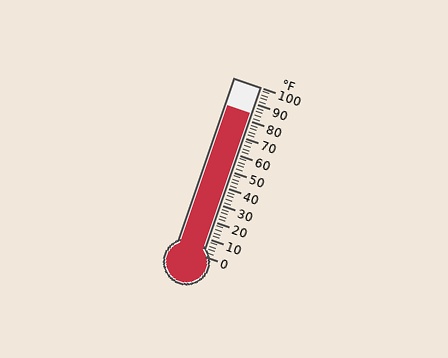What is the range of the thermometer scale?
The thermometer scale ranges from 0°F to 100°F.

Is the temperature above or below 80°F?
The temperature is above 80°F.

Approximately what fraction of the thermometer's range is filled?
The thermometer is filled to approximately 85% of its range.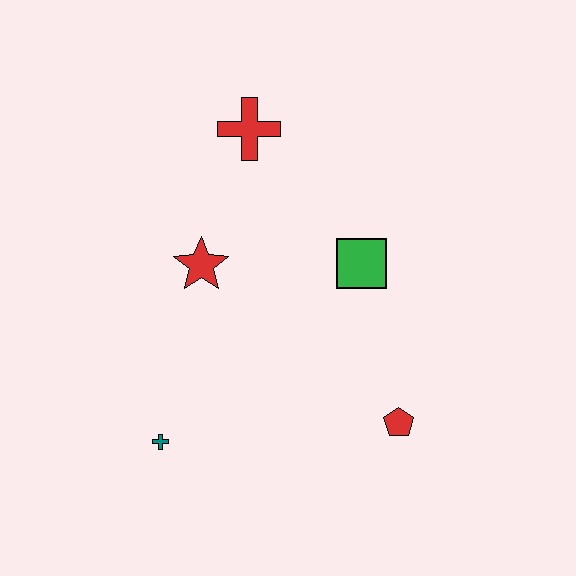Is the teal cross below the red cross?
Yes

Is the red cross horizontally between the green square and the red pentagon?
No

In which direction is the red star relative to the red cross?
The red star is below the red cross.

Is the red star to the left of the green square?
Yes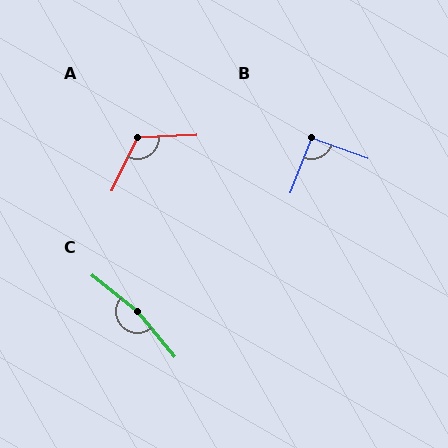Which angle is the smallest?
B, at approximately 91 degrees.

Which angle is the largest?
C, at approximately 168 degrees.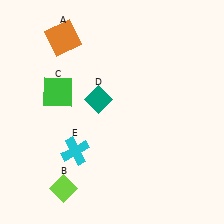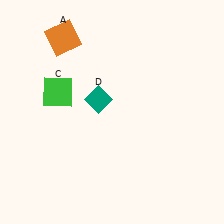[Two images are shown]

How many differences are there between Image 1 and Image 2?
There are 2 differences between the two images.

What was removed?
The lime diamond (B), the cyan cross (E) were removed in Image 2.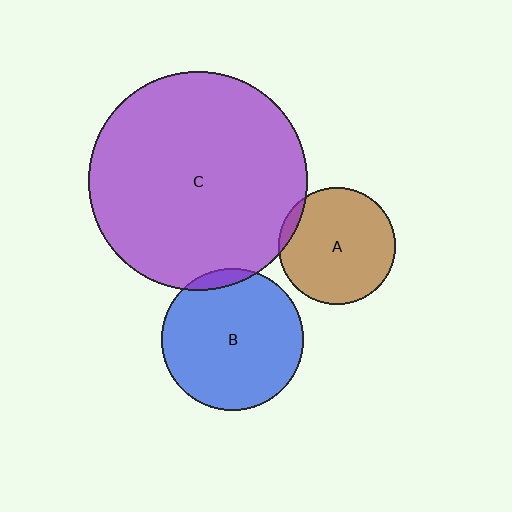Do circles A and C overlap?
Yes.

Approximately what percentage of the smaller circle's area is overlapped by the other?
Approximately 5%.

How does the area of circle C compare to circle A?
Approximately 3.5 times.